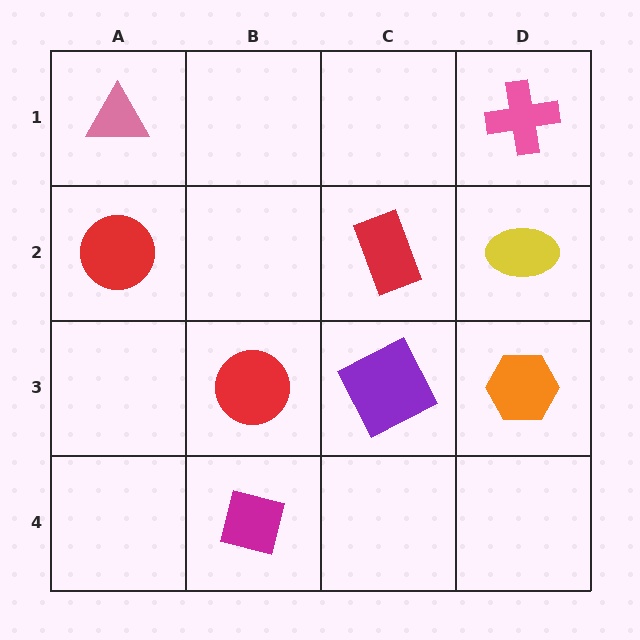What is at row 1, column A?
A pink triangle.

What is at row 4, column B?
A magenta square.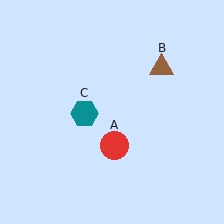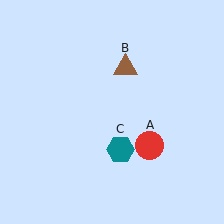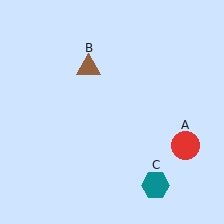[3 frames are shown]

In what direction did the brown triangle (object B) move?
The brown triangle (object B) moved left.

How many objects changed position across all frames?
3 objects changed position: red circle (object A), brown triangle (object B), teal hexagon (object C).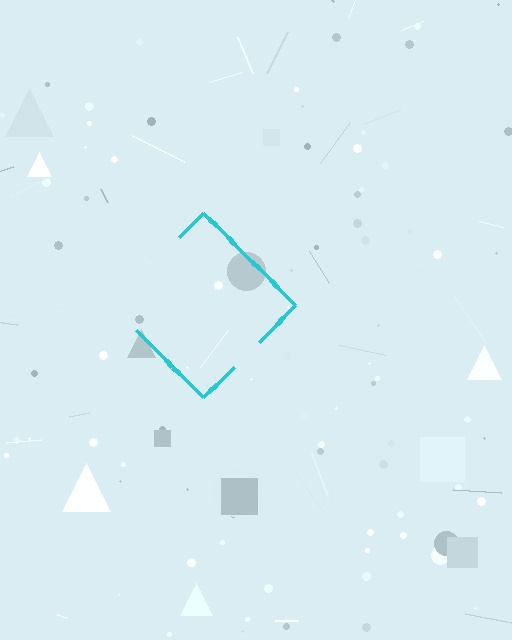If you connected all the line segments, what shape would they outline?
They would outline a diamond.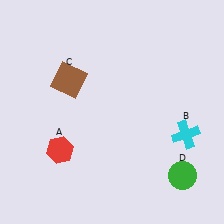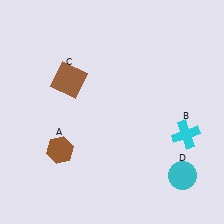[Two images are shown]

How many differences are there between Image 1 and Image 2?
There are 2 differences between the two images.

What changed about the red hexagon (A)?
In Image 1, A is red. In Image 2, it changed to brown.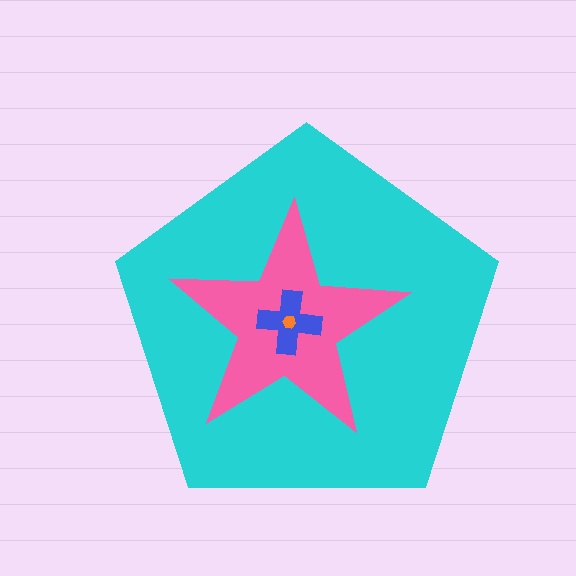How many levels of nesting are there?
4.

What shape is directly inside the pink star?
The blue cross.